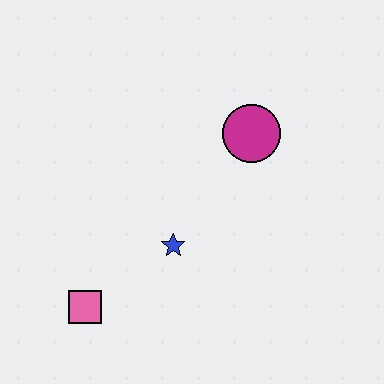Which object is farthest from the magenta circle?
The pink square is farthest from the magenta circle.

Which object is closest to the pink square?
The blue star is closest to the pink square.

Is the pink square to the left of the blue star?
Yes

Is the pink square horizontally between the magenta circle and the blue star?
No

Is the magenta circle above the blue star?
Yes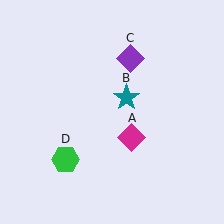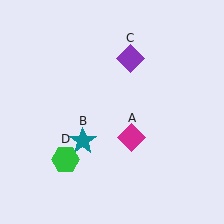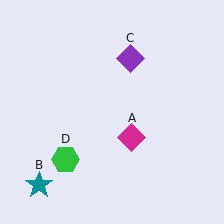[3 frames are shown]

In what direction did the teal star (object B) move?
The teal star (object B) moved down and to the left.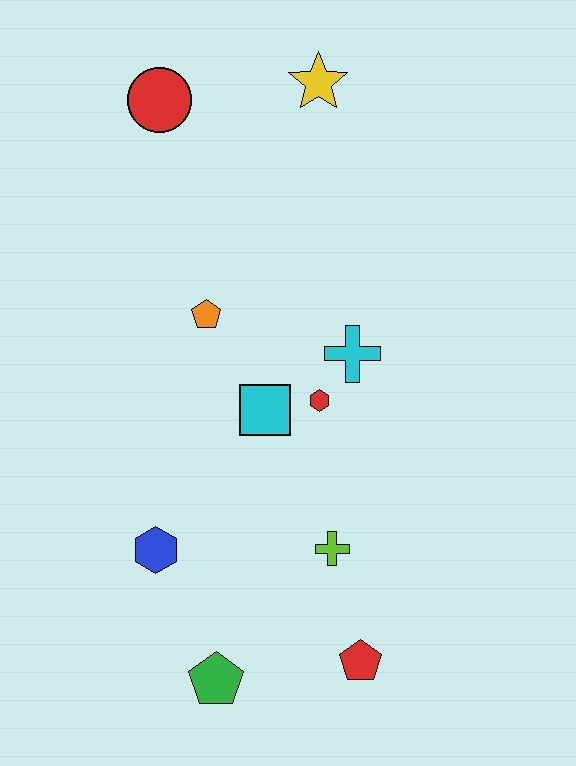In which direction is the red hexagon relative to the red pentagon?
The red hexagon is above the red pentagon.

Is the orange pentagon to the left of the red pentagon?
Yes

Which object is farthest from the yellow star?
The green pentagon is farthest from the yellow star.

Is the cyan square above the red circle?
No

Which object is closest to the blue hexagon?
The green pentagon is closest to the blue hexagon.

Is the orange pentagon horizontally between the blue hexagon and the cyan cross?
Yes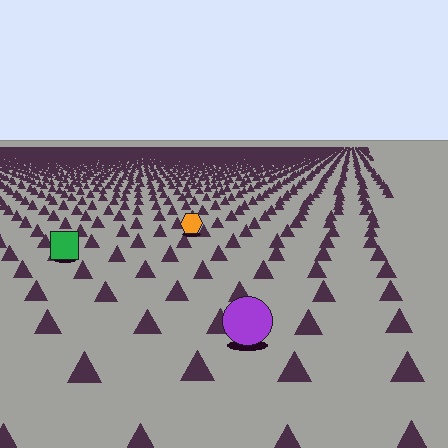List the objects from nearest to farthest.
From nearest to farthest: the purple circle, the green square, the orange hexagon.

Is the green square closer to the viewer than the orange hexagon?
Yes. The green square is closer — you can tell from the texture gradient: the ground texture is coarser near it.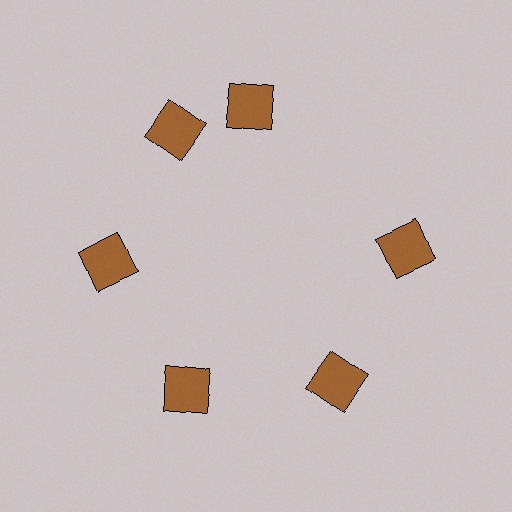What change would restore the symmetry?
The symmetry would be restored by rotating it back into even spacing with its neighbors so that all 6 squares sit at equal angles and equal distance from the center.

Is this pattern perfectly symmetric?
No. The 6 brown squares are arranged in a ring, but one element near the 1 o'clock position is rotated out of alignment along the ring, breaking the 6-fold rotational symmetry.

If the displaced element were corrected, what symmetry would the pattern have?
It would have 6-fold rotational symmetry — the pattern would map onto itself every 60 degrees.